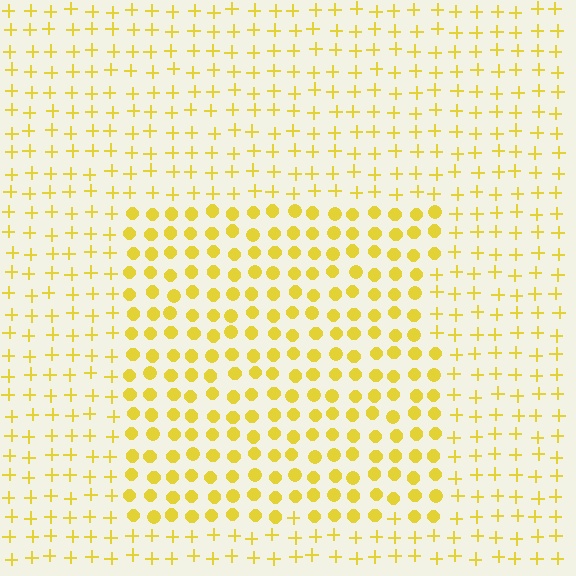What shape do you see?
I see a rectangle.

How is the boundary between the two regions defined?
The boundary is defined by a change in element shape: circles inside vs. plus signs outside. All elements share the same color and spacing.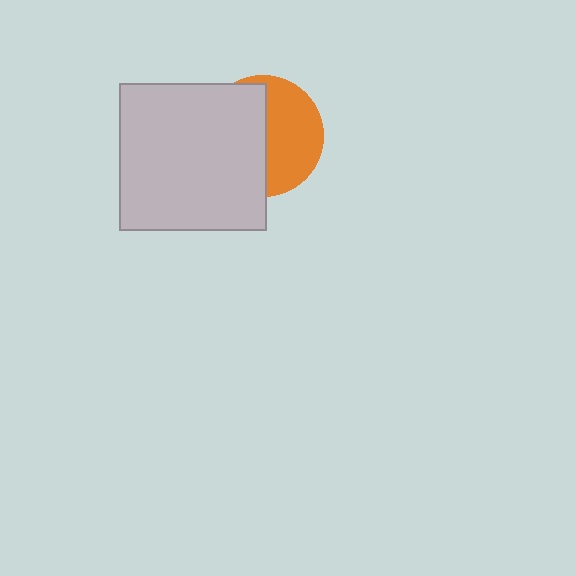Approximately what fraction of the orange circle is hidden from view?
Roughly 53% of the orange circle is hidden behind the light gray square.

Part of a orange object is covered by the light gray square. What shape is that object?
It is a circle.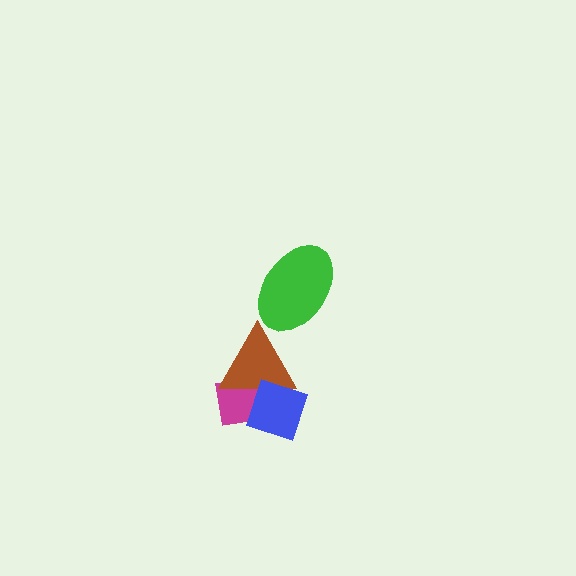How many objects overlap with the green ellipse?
0 objects overlap with the green ellipse.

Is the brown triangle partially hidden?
Yes, it is partially covered by another shape.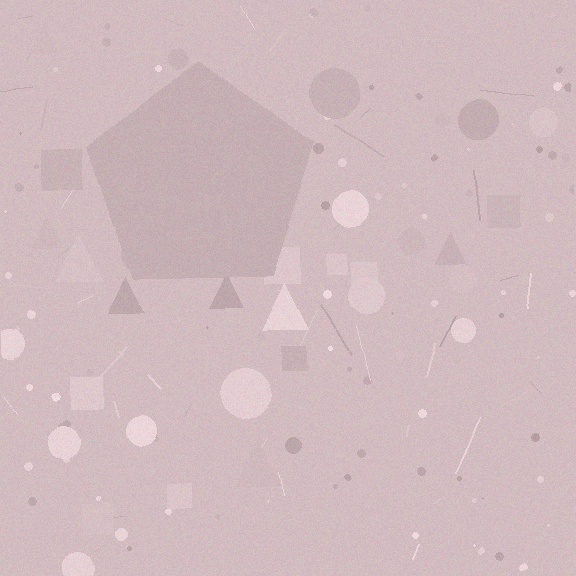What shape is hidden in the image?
A pentagon is hidden in the image.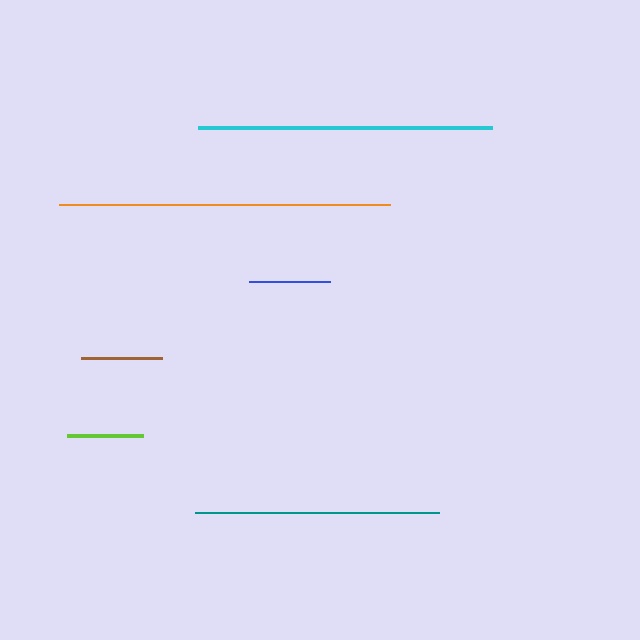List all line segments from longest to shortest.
From longest to shortest: orange, cyan, teal, blue, brown, lime.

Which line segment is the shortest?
The lime line is the shortest at approximately 76 pixels.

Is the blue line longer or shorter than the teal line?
The teal line is longer than the blue line.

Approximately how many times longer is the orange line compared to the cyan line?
The orange line is approximately 1.1 times the length of the cyan line.